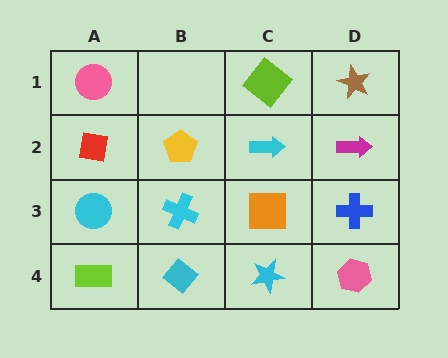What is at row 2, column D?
A magenta arrow.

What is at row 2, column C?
A cyan arrow.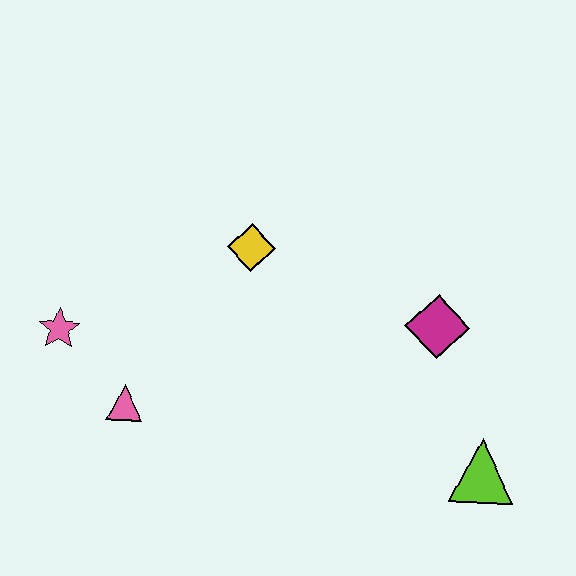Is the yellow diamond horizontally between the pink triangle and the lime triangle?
Yes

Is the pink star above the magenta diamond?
No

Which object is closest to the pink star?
The pink triangle is closest to the pink star.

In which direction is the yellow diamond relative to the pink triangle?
The yellow diamond is above the pink triangle.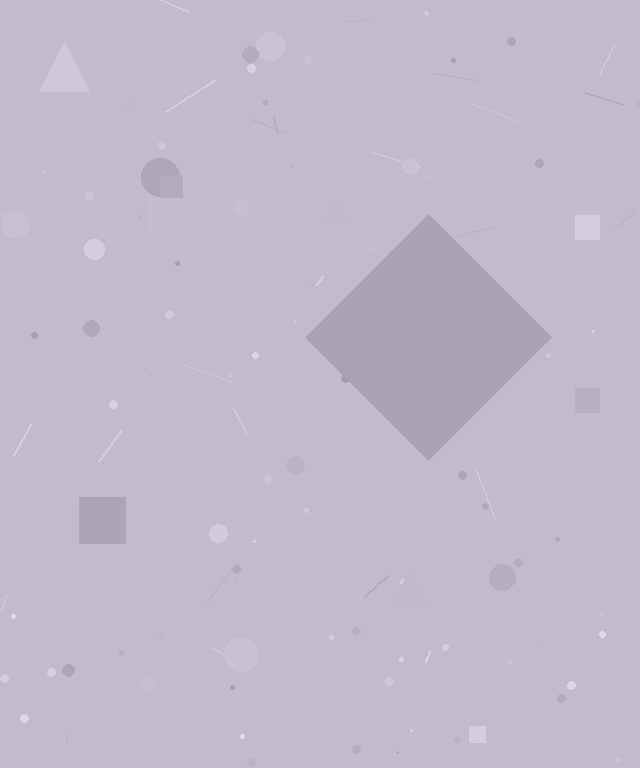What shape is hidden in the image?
A diamond is hidden in the image.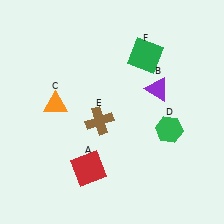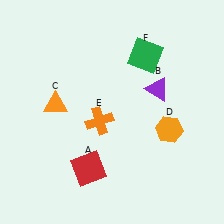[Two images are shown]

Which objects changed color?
D changed from green to orange. E changed from brown to orange.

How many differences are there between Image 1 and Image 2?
There are 2 differences between the two images.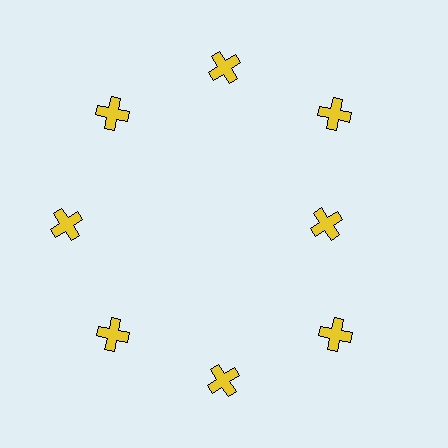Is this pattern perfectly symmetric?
No. The 8 yellow crosses are arranged in a ring, but one element near the 3 o'clock position is pulled inward toward the center, breaking the 8-fold rotational symmetry.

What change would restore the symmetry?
The symmetry would be restored by moving it outward, back onto the ring so that all 8 crosses sit at equal angles and equal distance from the center.